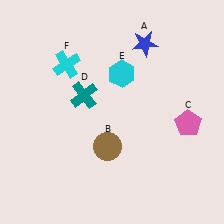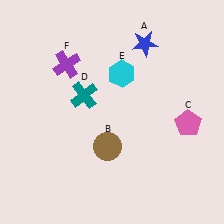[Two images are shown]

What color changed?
The cross (F) changed from cyan in Image 1 to purple in Image 2.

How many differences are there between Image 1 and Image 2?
There is 1 difference between the two images.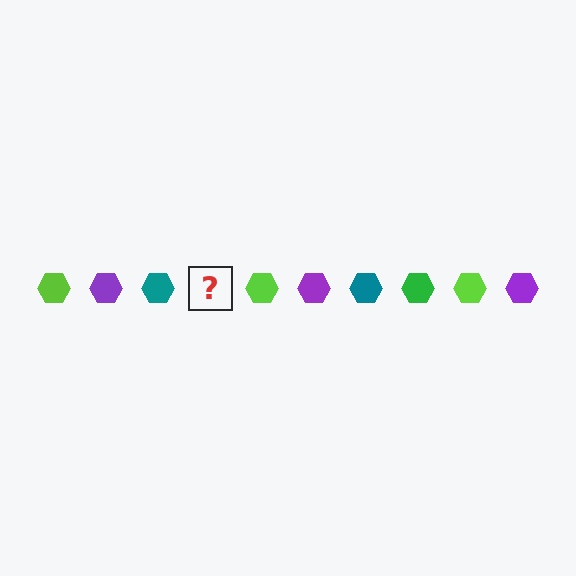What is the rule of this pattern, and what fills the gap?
The rule is that the pattern cycles through lime, purple, teal, green hexagons. The gap should be filled with a green hexagon.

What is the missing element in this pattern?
The missing element is a green hexagon.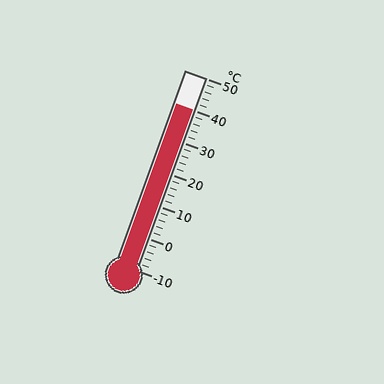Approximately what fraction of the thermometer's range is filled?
The thermometer is filled to approximately 85% of its range.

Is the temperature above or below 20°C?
The temperature is above 20°C.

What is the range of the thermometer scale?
The thermometer scale ranges from -10°C to 50°C.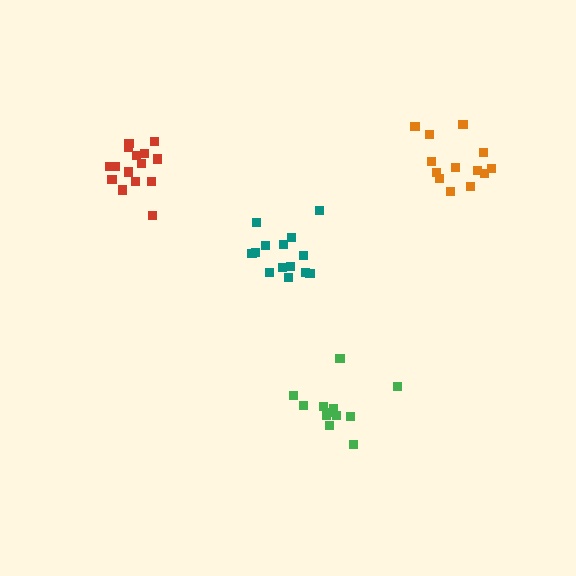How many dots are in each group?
Group 1: 14 dots, Group 2: 15 dots, Group 3: 12 dots, Group 4: 13 dots (54 total).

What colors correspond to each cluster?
The clusters are colored: teal, red, green, orange.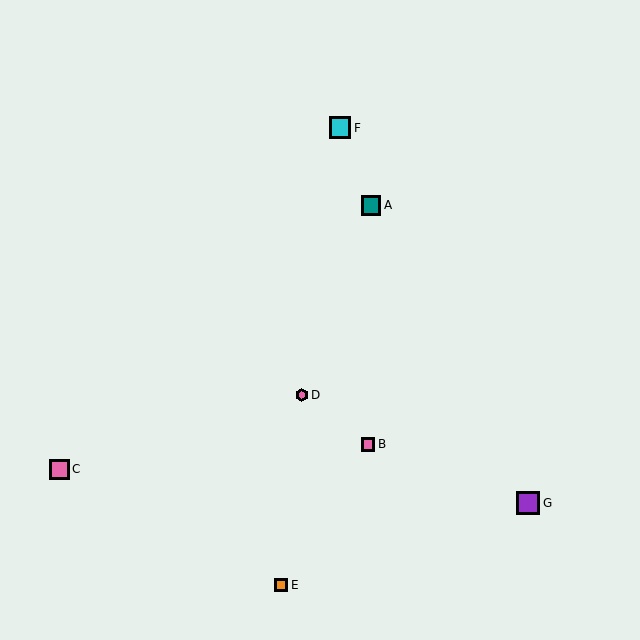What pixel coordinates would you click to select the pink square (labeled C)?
Click at (60, 469) to select the pink square C.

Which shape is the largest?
The purple square (labeled G) is the largest.